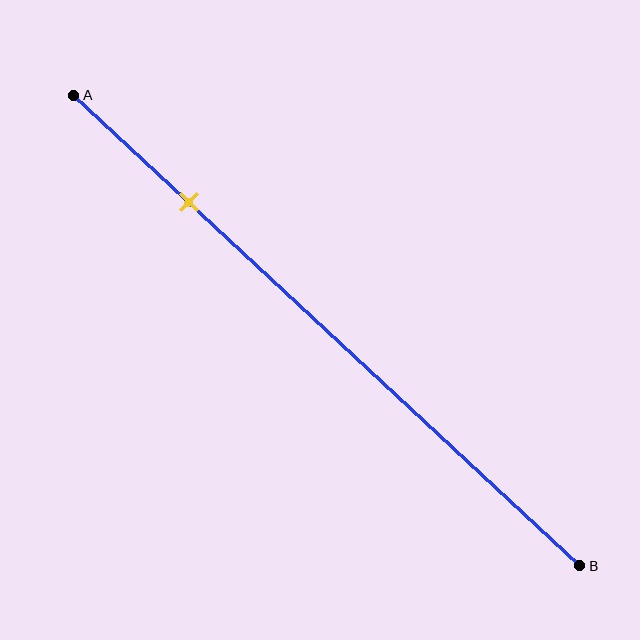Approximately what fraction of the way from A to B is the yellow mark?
The yellow mark is approximately 25% of the way from A to B.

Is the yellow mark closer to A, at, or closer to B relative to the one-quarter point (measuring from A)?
The yellow mark is approximately at the one-quarter point of segment AB.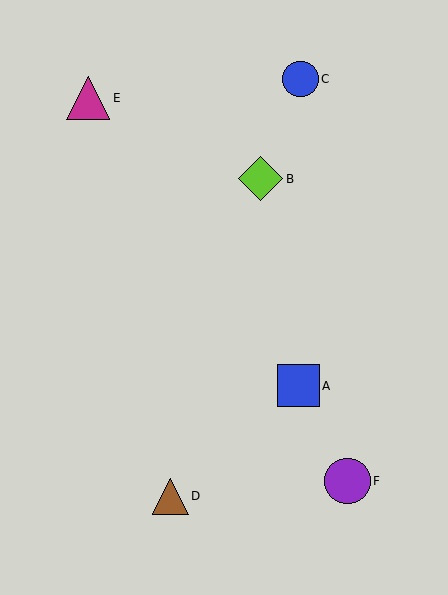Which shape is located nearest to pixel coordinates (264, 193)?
The lime diamond (labeled B) at (260, 179) is nearest to that location.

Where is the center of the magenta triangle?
The center of the magenta triangle is at (88, 98).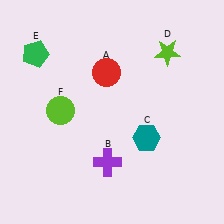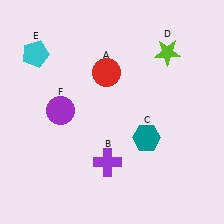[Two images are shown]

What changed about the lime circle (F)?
In Image 1, F is lime. In Image 2, it changed to purple.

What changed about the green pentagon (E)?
In Image 1, E is green. In Image 2, it changed to cyan.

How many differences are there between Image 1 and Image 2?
There are 2 differences between the two images.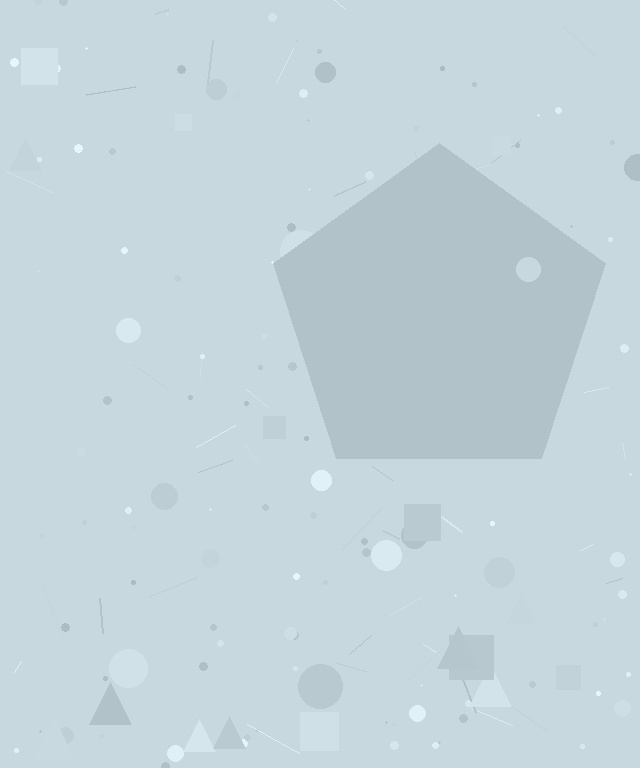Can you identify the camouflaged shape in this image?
The camouflaged shape is a pentagon.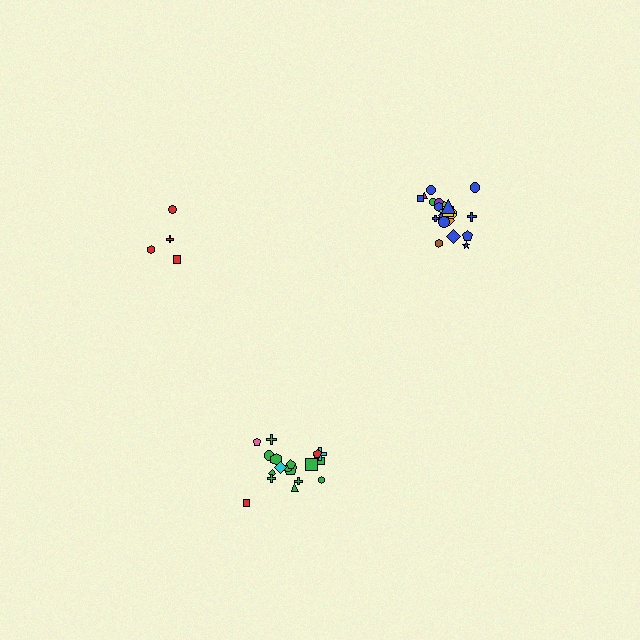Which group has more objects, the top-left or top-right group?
The top-right group.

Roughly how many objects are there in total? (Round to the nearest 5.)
Roughly 45 objects in total.